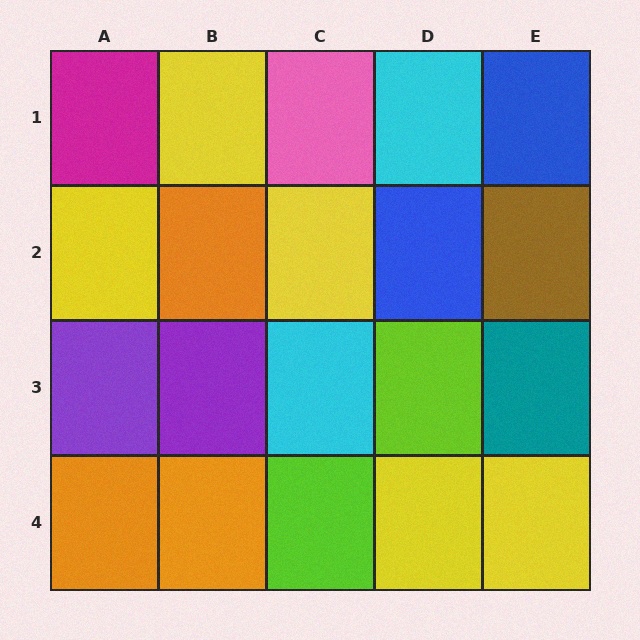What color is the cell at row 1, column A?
Magenta.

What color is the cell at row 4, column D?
Yellow.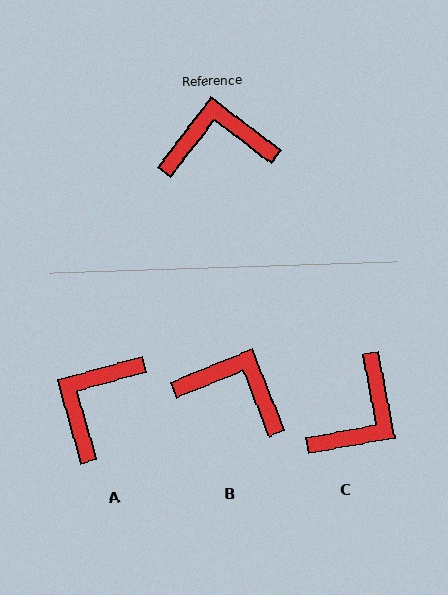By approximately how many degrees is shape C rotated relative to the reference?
Approximately 132 degrees clockwise.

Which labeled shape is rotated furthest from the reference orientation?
C, about 132 degrees away.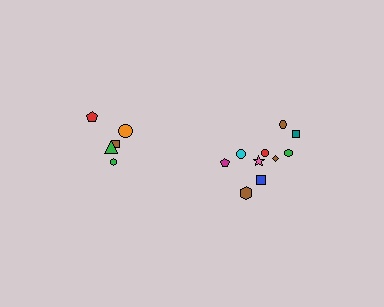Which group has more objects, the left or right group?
The right group.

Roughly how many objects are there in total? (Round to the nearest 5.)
Roughly 15 objects in total.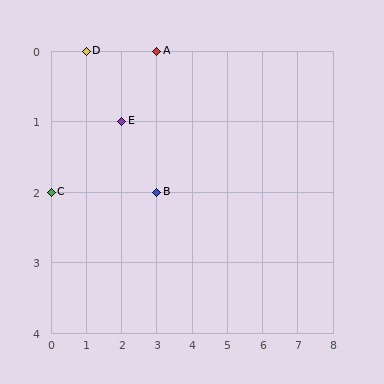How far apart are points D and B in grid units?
Points D and B are 2 columns and 2 rows apart (about 2.8 grid units diagonally).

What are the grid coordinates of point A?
Point A is at grid coordinates (3, 0).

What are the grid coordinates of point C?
Point C is at grid coordinates (0, 2).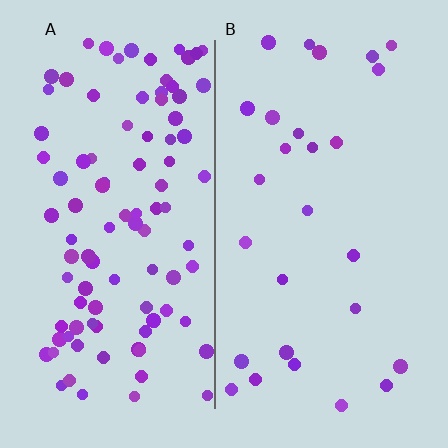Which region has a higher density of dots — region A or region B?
A (the left).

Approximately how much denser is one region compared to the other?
Approximately 3.5× — region A over region B.